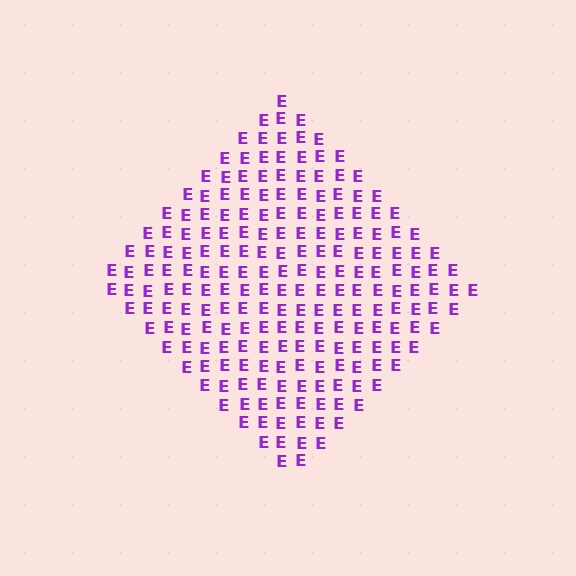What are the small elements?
The small elements are letter E's.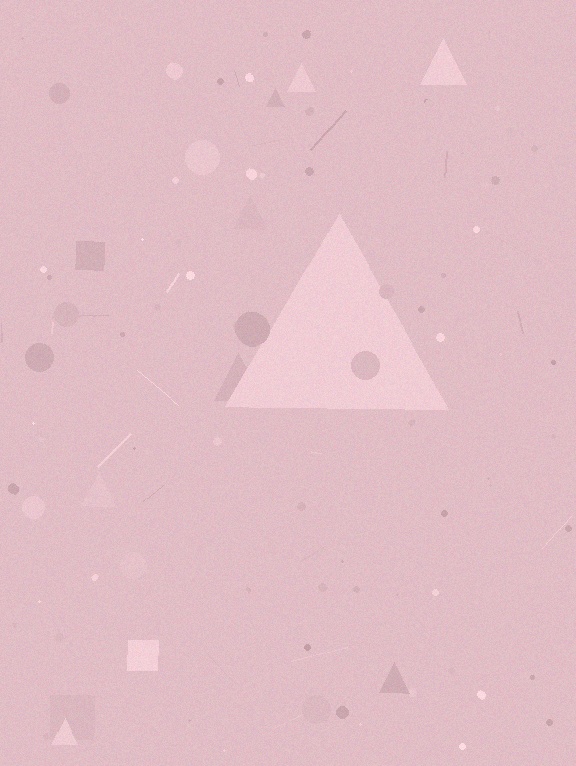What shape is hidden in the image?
A triangle is hidden in the image.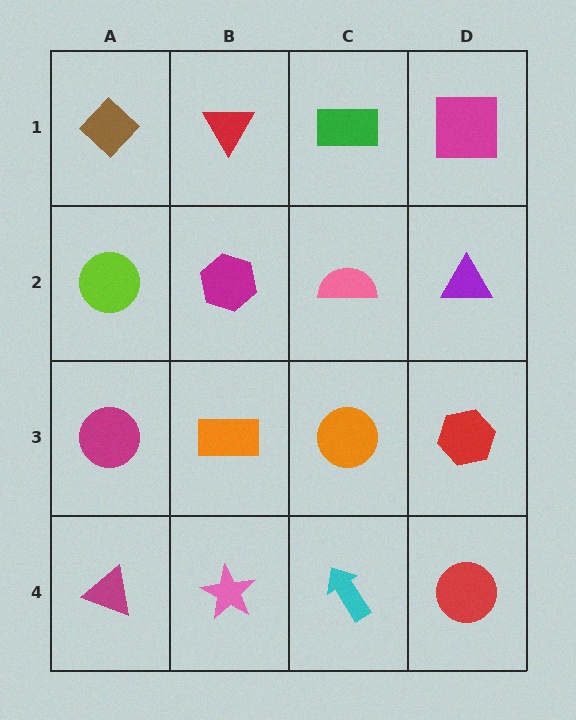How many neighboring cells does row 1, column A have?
2.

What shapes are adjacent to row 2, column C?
A green rectangle (row 1, column C), an orange circle (row 3, column C), a magenta hexagon (row 2, column B), a purple triangle (row 2, column D).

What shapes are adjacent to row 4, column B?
An orange rectangle (row 3, column B), a magenta triangle (row 4, column A), a cyan arrow (row 4, column C).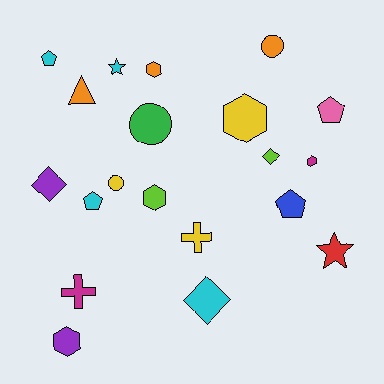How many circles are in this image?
There are 3 circles.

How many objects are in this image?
There are 20 objects.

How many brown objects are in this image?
There are no brown objects.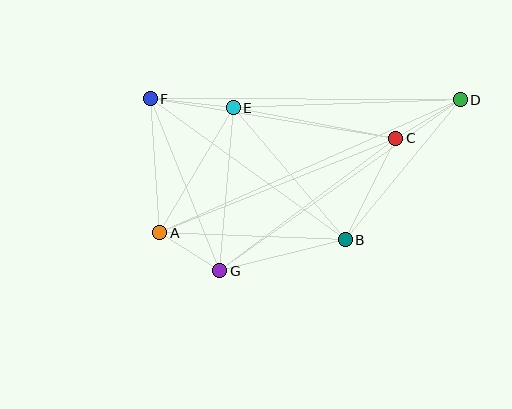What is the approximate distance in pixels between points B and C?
The distance between B and C is approximately 113 pixels.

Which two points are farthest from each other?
Points A and D are farthest from each other.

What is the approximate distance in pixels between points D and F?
The distance between D and F is approximately 310 pixels.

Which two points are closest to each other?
Points A and G are closest to each other.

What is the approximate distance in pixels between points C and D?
The distance between C and D is approximately 75 pixels.